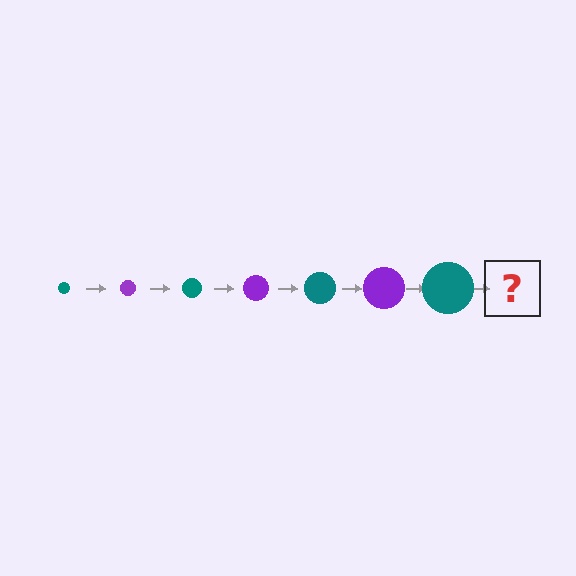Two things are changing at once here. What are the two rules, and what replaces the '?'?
The two rules are that the circle grows larger each step and the color cycles through teal and purple. The '?' should be a purple circle, larger than the previous one.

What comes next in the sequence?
The next element should be a purple circle, larger than the previous one.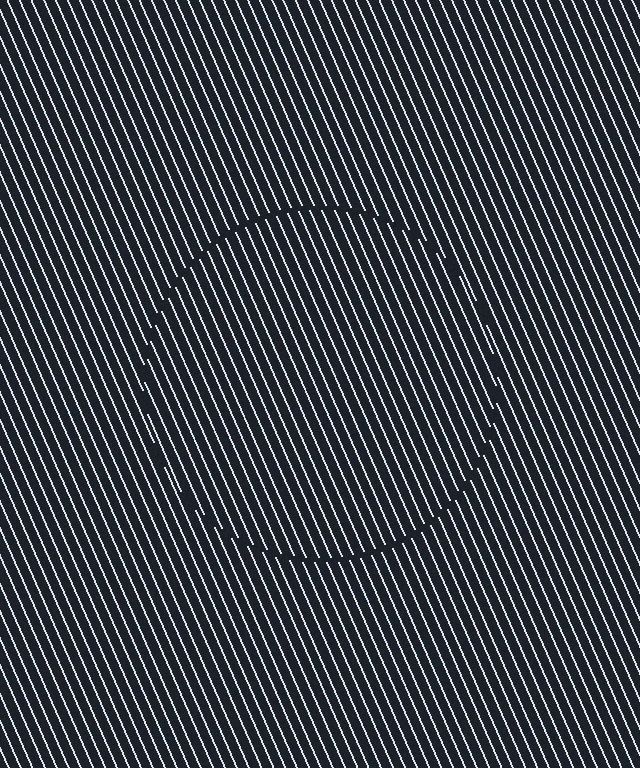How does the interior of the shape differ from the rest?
The interior of the shape contains the same grating, shifted by half a period — the contour is defined by the phase discontinuity where line-ends from the inner and outer gratings abut.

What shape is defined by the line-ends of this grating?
An illusory circle. The interior of the shape contains the same grating, shifted by half a period — the contour is defined by the phase discontinuity where line-ends from the inner and outer gratings abut.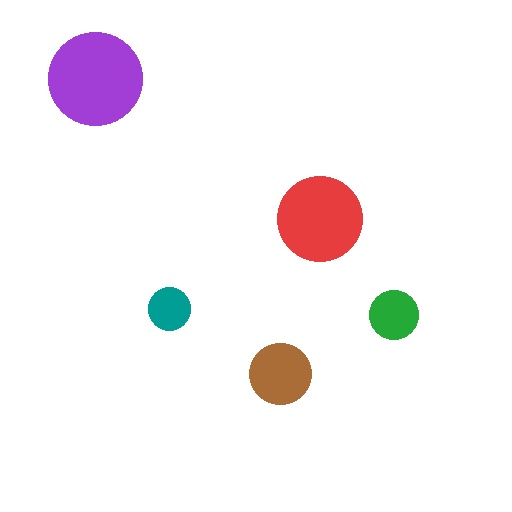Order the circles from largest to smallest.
the purple one, the red one, the brown one, the green one, the teal one.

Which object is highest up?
The purple circle is topmost.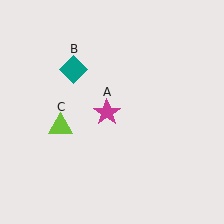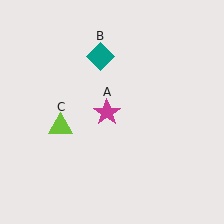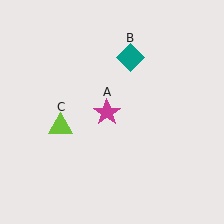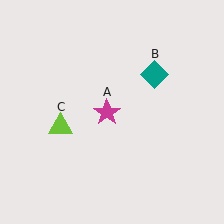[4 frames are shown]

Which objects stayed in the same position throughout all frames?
Magenta star (object A) and lime triangle (object C) remained stationary.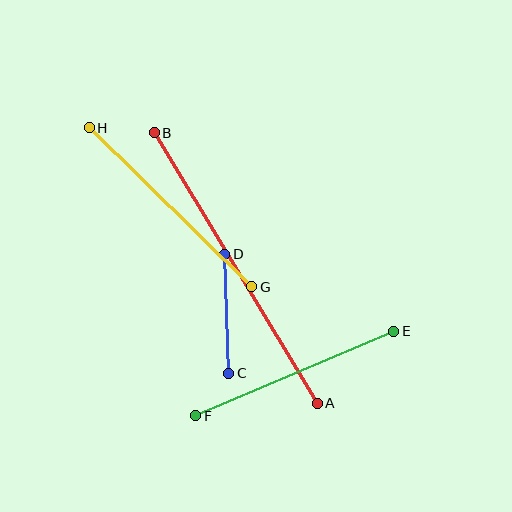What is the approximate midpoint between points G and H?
The midpoint is at approximately (171, 207) pixels.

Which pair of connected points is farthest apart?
Points A and B are farthest apart.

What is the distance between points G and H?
The distance is approximately 227 pixels.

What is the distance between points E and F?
The distance is approximately 216 pixels.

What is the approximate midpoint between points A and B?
The midpoint is at approximately (236, 268) pixels.